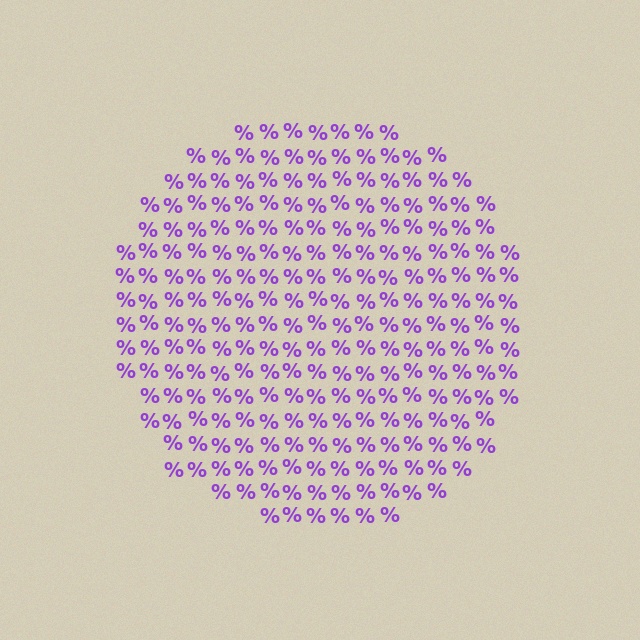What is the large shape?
The large shape is a circle.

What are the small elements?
The small elements are percent signs.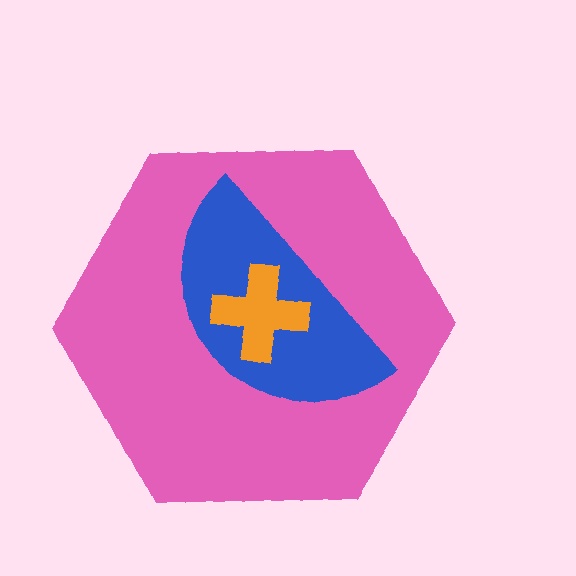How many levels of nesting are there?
3.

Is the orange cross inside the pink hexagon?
Yes.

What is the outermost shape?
The pink hexagon.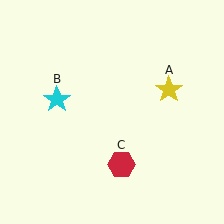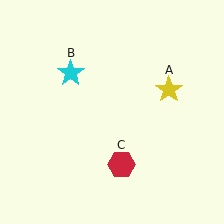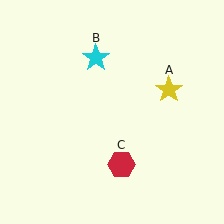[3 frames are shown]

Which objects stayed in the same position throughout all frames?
Yellow star (object A) and red hexagon (object C) remained stationary.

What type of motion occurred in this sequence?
The cyan star (object B) rotated clockwise around the center of the scene.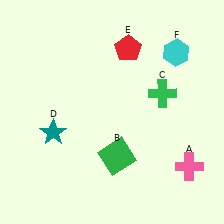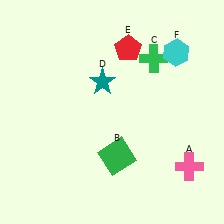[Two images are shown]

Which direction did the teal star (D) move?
The teal star (D) moved up.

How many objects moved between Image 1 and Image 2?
2 objects moved between the two images.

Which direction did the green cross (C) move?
The green cross (C) moved up.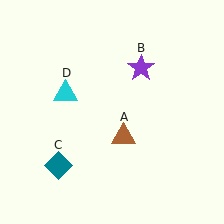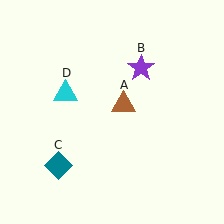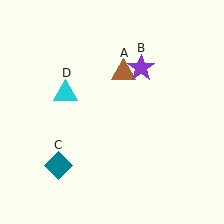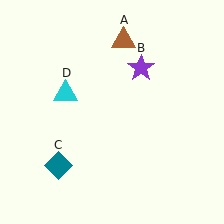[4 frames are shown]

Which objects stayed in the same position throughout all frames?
Purple star (object B) and teal diamond (object C) and cyan triangle (object D) remained stationary.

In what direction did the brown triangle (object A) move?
The brown triangle (object A) moved up.